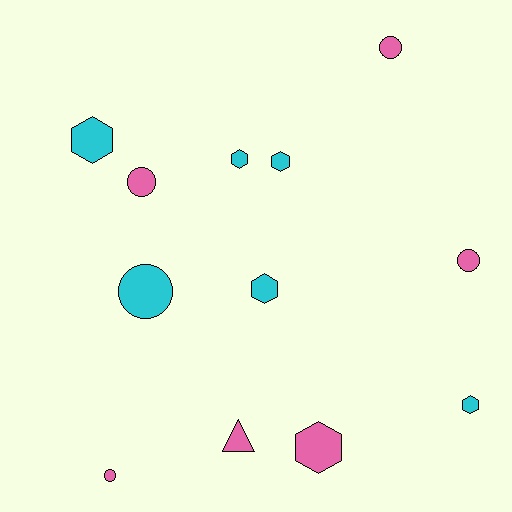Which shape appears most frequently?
Hexagon, with 6 objects.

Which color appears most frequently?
Cyan, with 6 objects.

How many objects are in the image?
There are 12 objects.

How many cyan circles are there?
There is 1 cyan circle.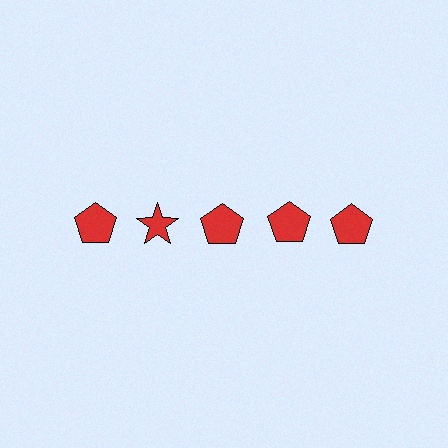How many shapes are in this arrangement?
There are 5 shapes arranged in a grid pattern.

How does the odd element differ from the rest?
It has a different shape: star instead of pentagon.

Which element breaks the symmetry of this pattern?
The red star in the top row, second from left column breaks the symmetry. All other shapes are red pentagons.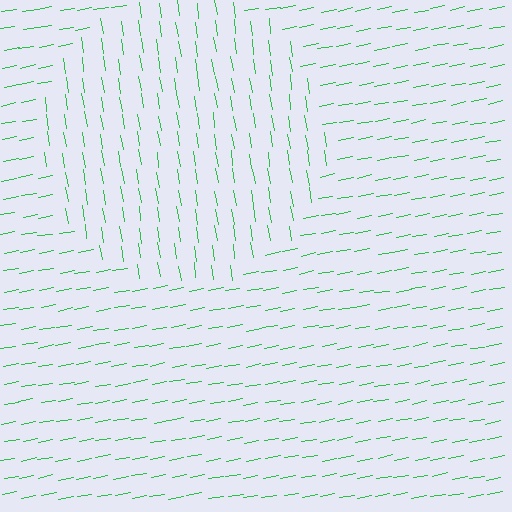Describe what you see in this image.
The image is filled with small green line segments. A circle region in the image has lines oriented differently from the surrounding lines, creating a visible texture boundary.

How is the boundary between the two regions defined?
The boundary is defined purely by a change in line orientation (approximately 89 degrees difference). All lines are the same color and thickness.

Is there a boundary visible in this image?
Yes, there is a texture boundary formed by a change in line orientation.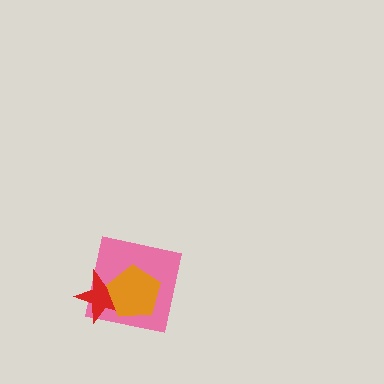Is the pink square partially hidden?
Yes, it is partially covered by another shape.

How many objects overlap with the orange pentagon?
2 objects overlap with the orange pentagon.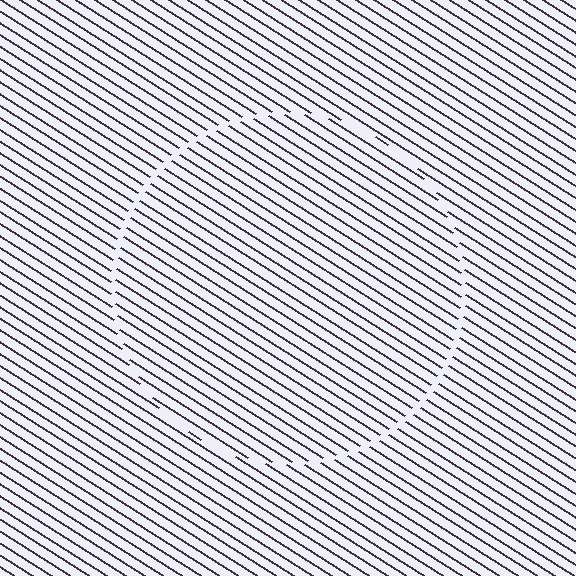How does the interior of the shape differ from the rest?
The interior of the shape contains the same grating, shifted by half a period — the contour is defined by the phase discontinuity where line-ends from the inner and outer gratings abut.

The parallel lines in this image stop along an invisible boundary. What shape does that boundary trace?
An illusory circle. The interior of the shape contains the same grating, shifted by half a period — the contour is defined by the phase discontinuity where line-ends from the inner and outer gratings abut.